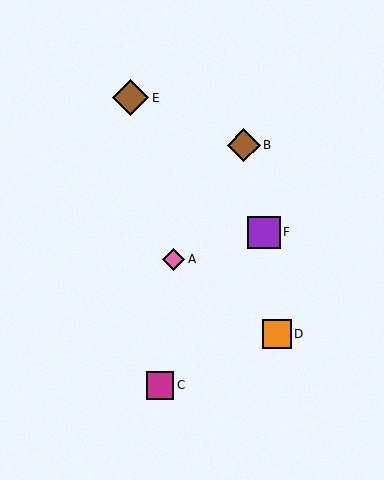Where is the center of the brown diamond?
The center of the brown diamond is at (131, 98).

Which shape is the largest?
The brown diamond (labeled E) is the largest.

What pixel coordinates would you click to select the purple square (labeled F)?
Click at (264, 232) to select the purple square F.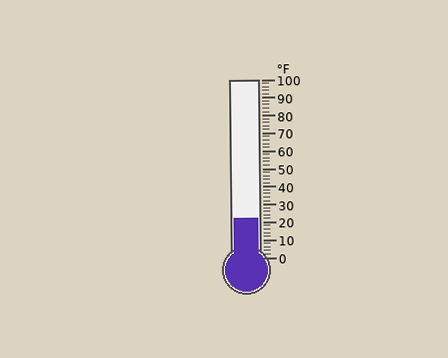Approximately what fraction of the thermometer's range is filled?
The thermometer is filled to approximately 20% of its range.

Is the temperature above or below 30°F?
The temperature is below 30°F.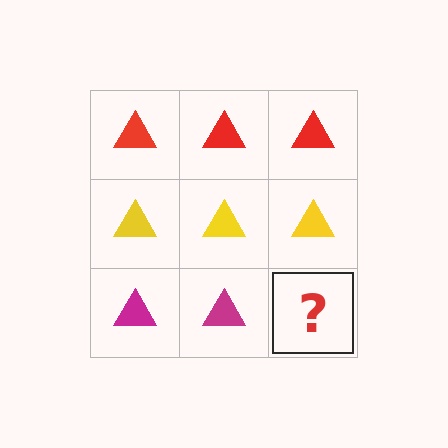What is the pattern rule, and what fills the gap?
The rule is that each row has a consistent color. The gap should be filled with a magenta triangle.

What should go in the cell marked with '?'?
The missing cell should contain a magenta triangle.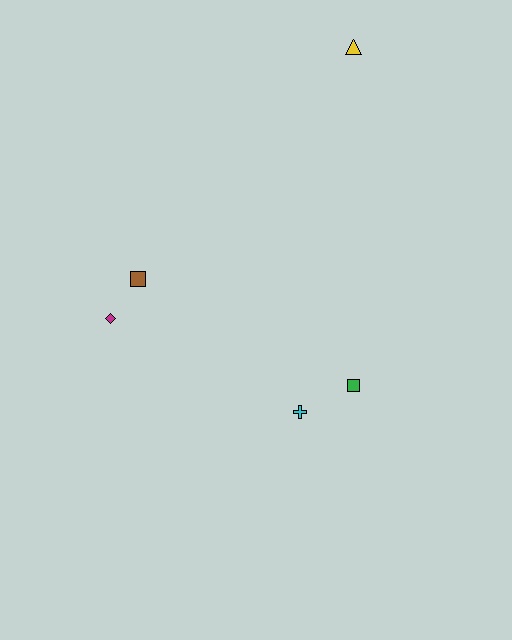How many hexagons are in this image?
There are no hexagons.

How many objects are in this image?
There are 5 objects.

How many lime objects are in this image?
There are no lime objects.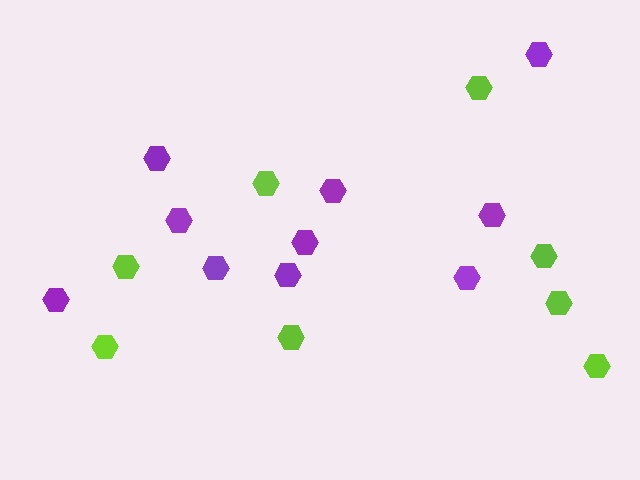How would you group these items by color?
There are 2 groups: one group of lime hexagons (8) and one group of purple hexagons (10).